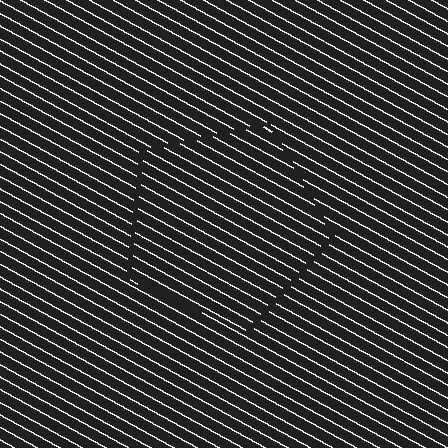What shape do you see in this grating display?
An illusory pentagon. The interior of the shape contains the same grating, shifted by half a period — the contour is defined by the phase discontinuity where line-ends from the inner and outer gratings abut.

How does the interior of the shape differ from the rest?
The interior of the shape contains the same grating, shifted by half a period — the contour is defined by the phase discontinuity where line-ends from the inner and outer gratings abut.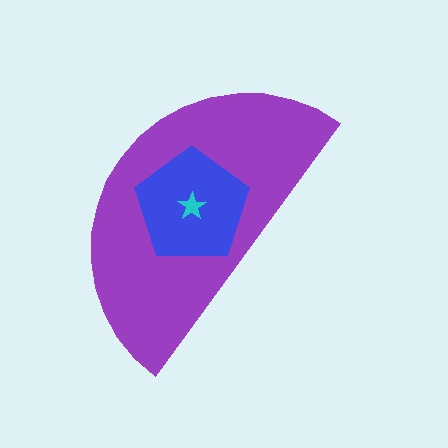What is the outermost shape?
The purple semicircle.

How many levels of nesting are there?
3.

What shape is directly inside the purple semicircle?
The blue pentagon.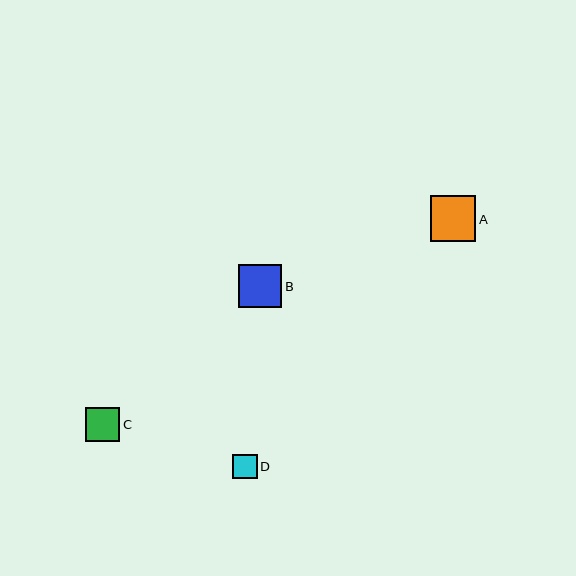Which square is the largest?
Square A is the largest with a size of approximately 46 pixels.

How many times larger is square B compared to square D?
Square B is approximately 1.8 times the size of square D.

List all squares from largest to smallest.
From largest to smallest: A, B, C, D.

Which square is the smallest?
Square D is the smallest with a size of approximately 25 pixels.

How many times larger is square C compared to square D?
Square C is approximately 1.4 times the size of square D.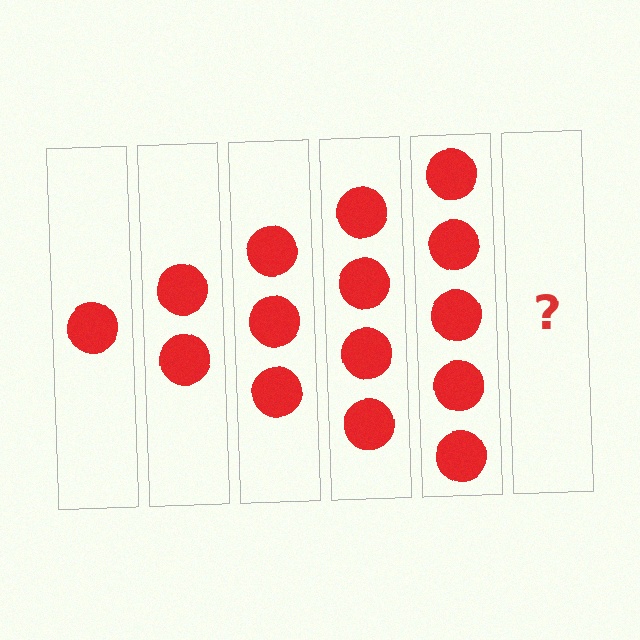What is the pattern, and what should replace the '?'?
The pattern is that each step adds one more circle. The '?' should be 6 circles.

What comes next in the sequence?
The next element should be 6 circles.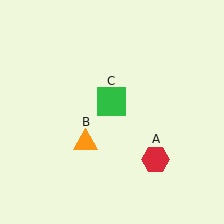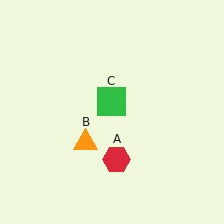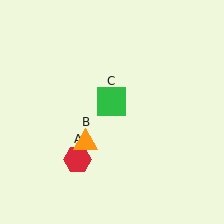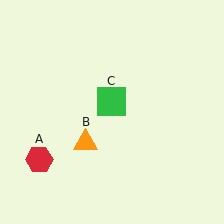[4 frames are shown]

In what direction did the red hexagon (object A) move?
The red hexagon (object A) moved left.